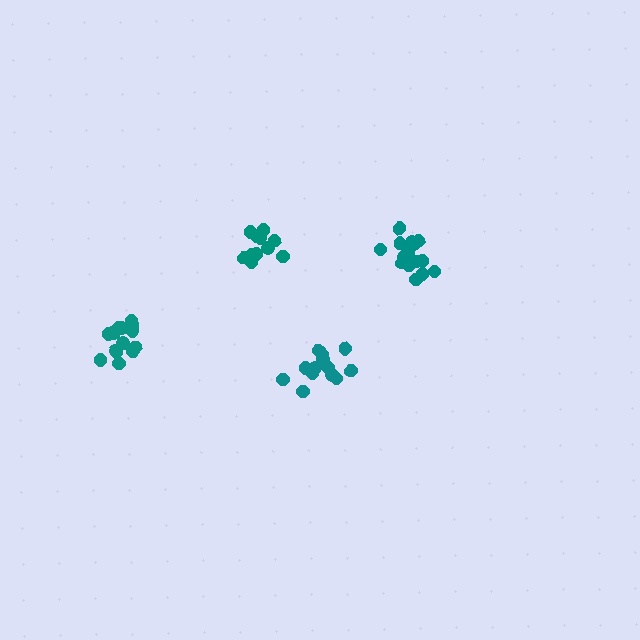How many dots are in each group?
Group 1: 15 dots, Group 2: 14 dots, Group 3: 13 dots, Group 4: 17 dots (59 total).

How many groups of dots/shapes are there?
There are 4 groups.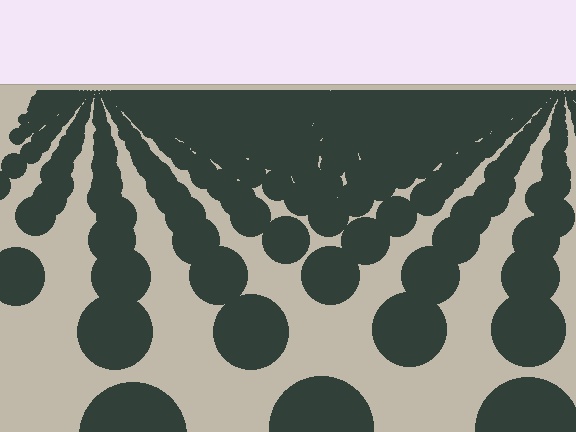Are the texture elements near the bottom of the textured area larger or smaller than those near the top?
Larger. Near the bottom, elements are closer to the viewer and appear at a bigger on-screen size.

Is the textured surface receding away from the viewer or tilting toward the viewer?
The surface is receding away from the viewer. Texture elements get smaller and denser toward the top.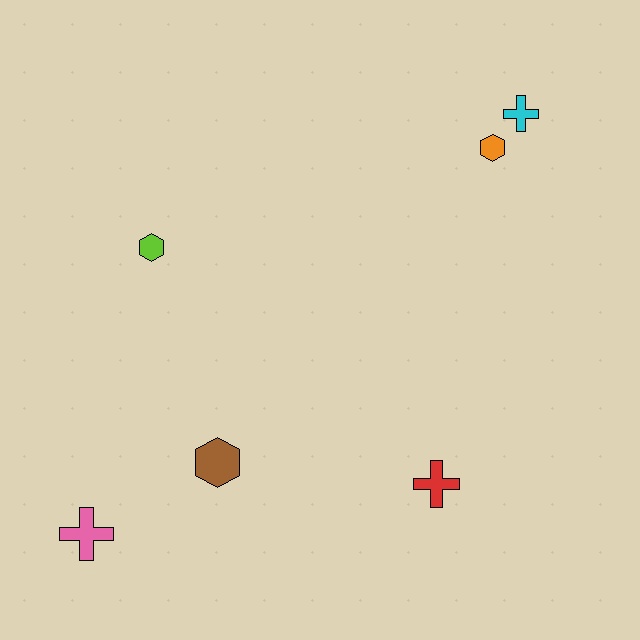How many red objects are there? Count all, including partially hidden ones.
There is 1 red object.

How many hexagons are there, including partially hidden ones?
There are 3 hexagons.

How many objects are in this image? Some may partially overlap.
There are 6 objects.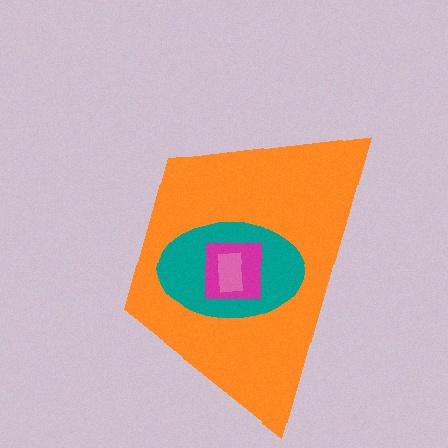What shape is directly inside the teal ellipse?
The magenta square.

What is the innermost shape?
The pink rectangle.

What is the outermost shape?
The orange trapezoid.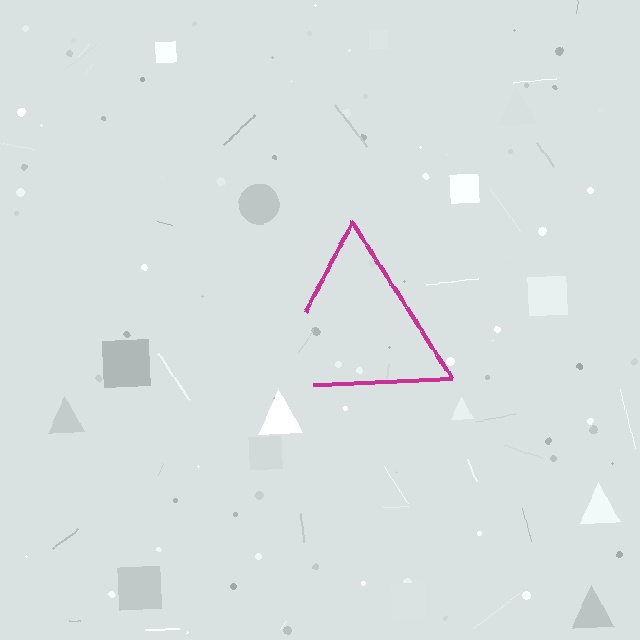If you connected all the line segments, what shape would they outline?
They would outline a triangle.